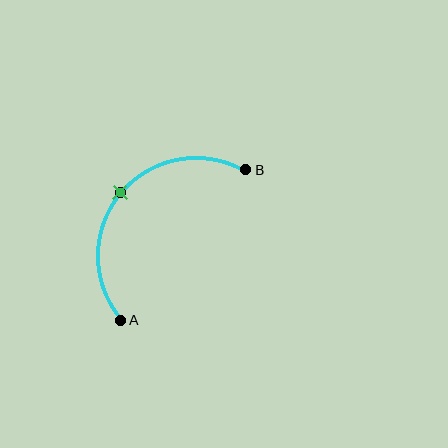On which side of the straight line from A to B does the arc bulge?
The arc bulges above and to the left of the straight line connecting A and B.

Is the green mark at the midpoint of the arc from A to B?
Yes. The green mark lies on the arc at equal arc-length from both A and B — it is the arc midpoint.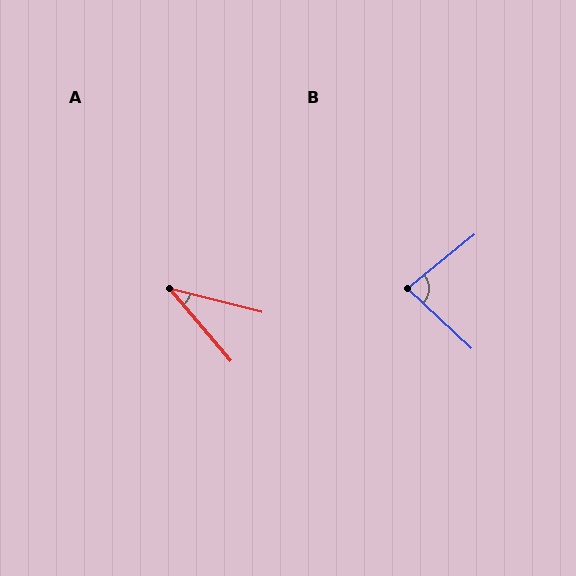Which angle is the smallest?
A, at approximately 36 degrees.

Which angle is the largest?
B, at approximately 82 degrees.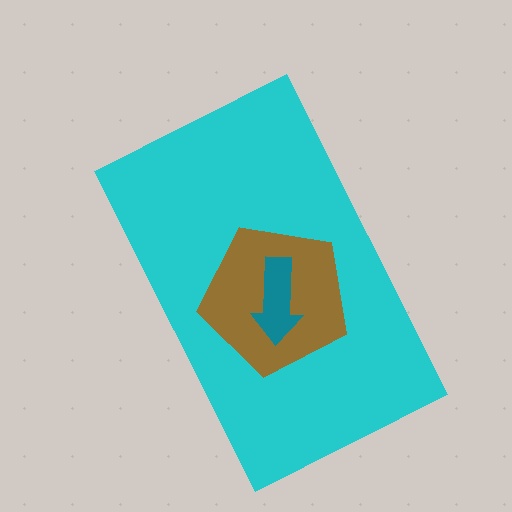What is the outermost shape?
The cyan rectangle.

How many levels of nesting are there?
3.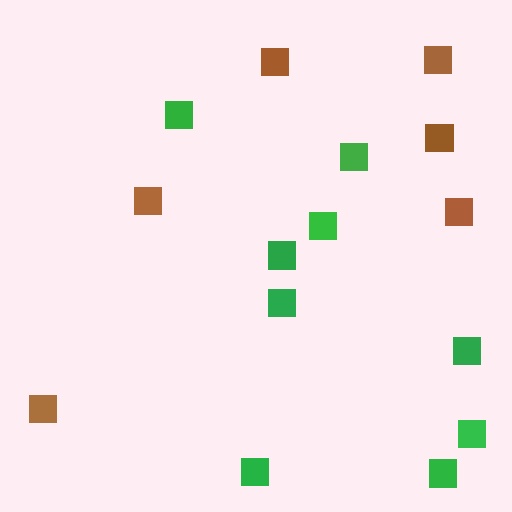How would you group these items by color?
There are 2 groups: one group of brown squares (6) and one group of green squares (9).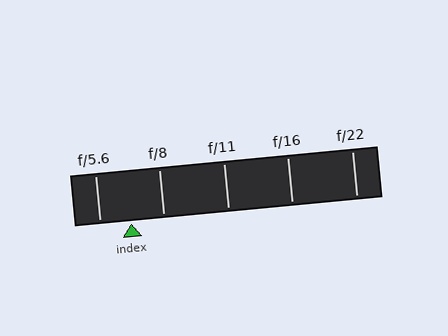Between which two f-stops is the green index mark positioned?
The index mark is between f/5.6 and f/8.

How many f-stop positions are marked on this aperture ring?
There are 5 f-stop positions marked.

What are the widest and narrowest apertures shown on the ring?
The widest aperture shown is f/5.6 and the narrowest is f/22.